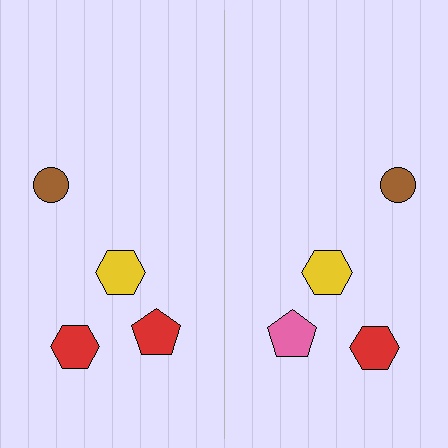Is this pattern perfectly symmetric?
No, the pattern is not perfectly symmetric. The pink pentagon on the right side breaks the symmetry — its mirror counterpart is red.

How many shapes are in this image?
There are 8 shapes in this image.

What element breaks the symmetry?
The pink pentagon on the right side breaks the symmetry — its mirror counterpart is red.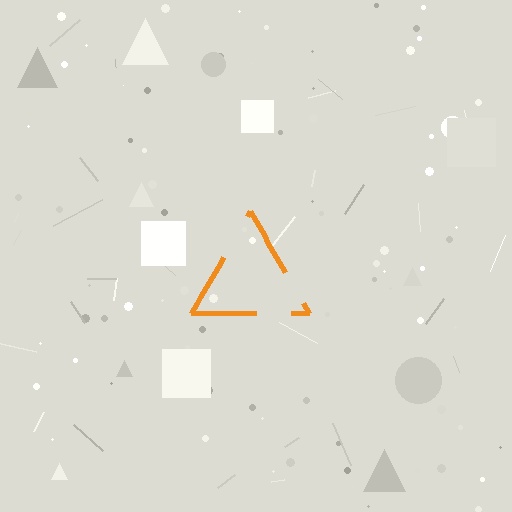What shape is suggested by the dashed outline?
The dashed outline suggests a triangle.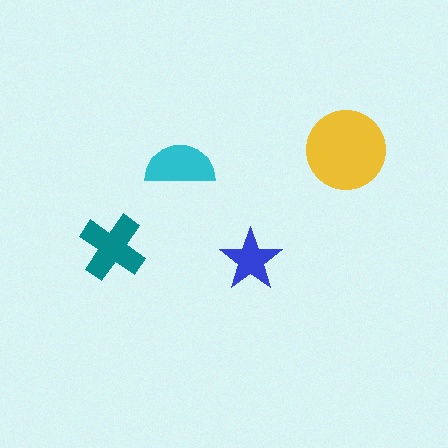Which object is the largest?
The yellow circle.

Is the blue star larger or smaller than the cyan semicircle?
Smaller.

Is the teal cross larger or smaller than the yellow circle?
Smaller.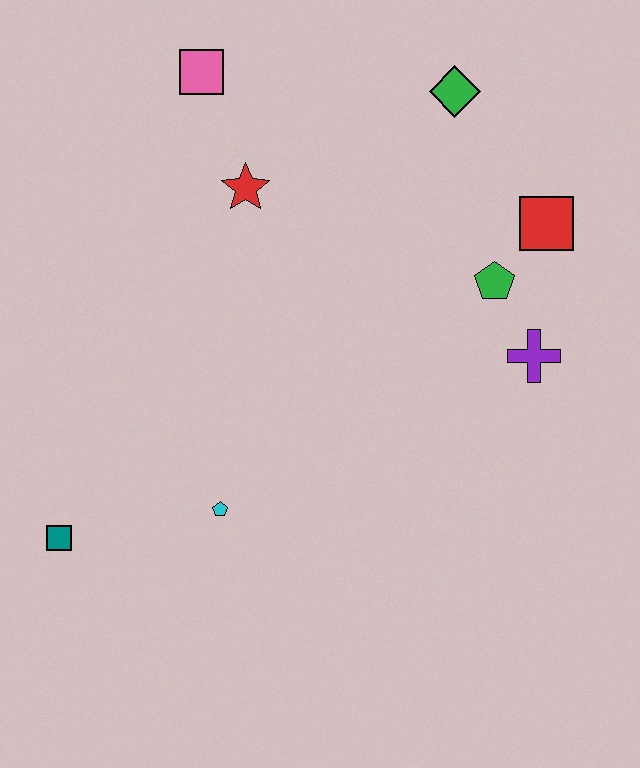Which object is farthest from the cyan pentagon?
The green diamond is farthest from the cyan pentagon.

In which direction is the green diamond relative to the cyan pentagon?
The green diamond is above the cyan pentagon.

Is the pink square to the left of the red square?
Yes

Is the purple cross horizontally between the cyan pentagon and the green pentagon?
No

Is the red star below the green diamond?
Yes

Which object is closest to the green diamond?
The red square is closest to the green diamond.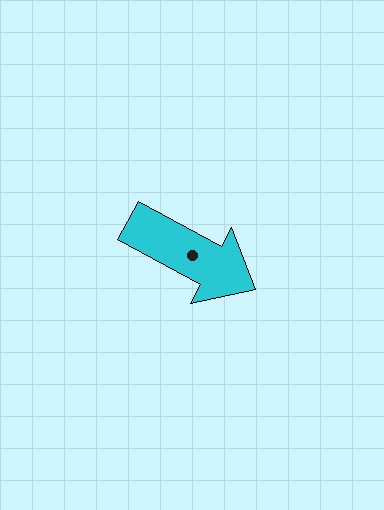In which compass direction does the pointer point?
Southeast.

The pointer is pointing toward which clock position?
Roughly 4 o'clock.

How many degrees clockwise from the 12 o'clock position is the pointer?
Approximately 118 degrees.